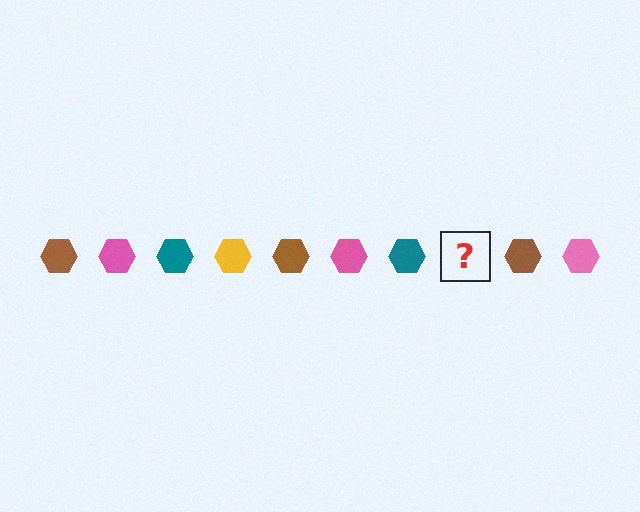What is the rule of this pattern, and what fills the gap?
The rule is that the pattern cycles through brown, pink, teal, yellow hexagons. The gap should be filled with a yellow hexagon.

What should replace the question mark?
The question mark should be replaced with a yellow hexagon.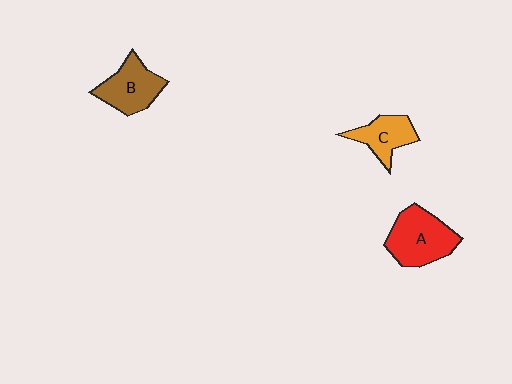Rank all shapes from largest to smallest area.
From largest to smallest: A (red), B (brown), C (orange).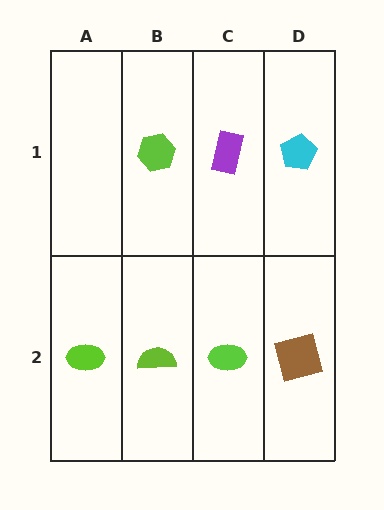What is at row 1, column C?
A purple rectangle.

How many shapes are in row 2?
4 shapes.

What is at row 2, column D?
A brown square.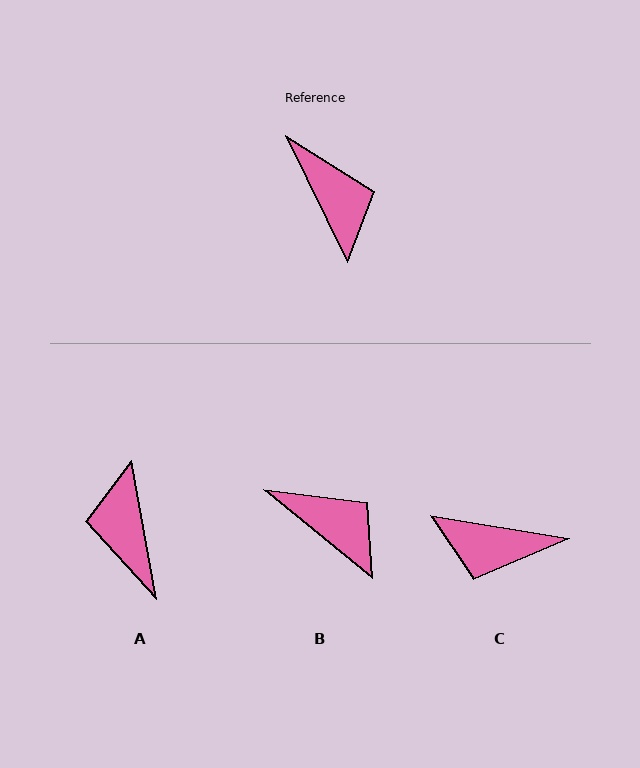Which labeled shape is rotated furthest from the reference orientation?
A, about 165 degrees away.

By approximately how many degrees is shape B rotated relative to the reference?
Approximately 25 degrees counter-clockwise.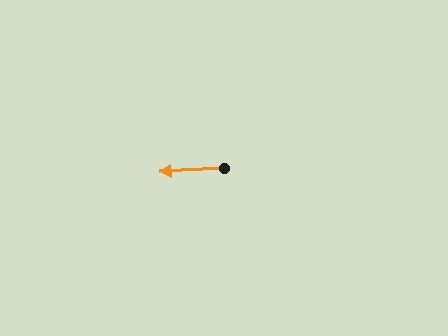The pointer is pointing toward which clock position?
Roughly 9 o'clock.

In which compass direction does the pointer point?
West.